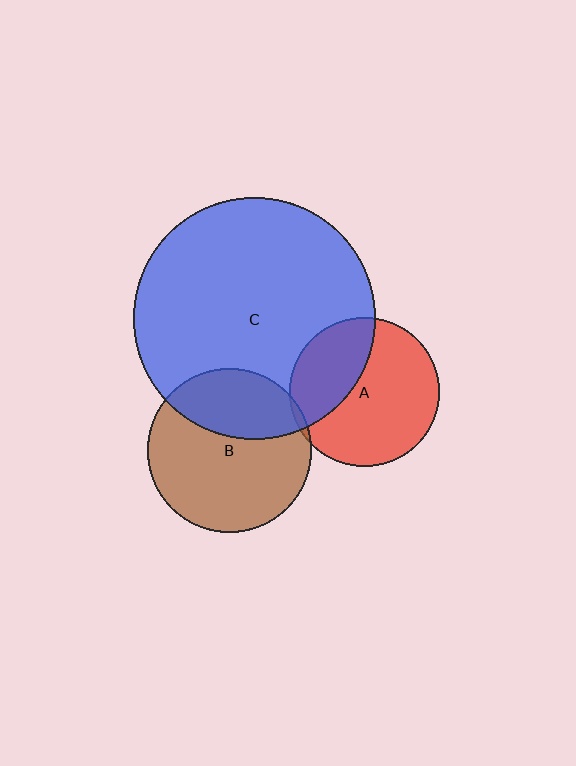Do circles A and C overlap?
Yes.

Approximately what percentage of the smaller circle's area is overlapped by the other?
Approximately 35%.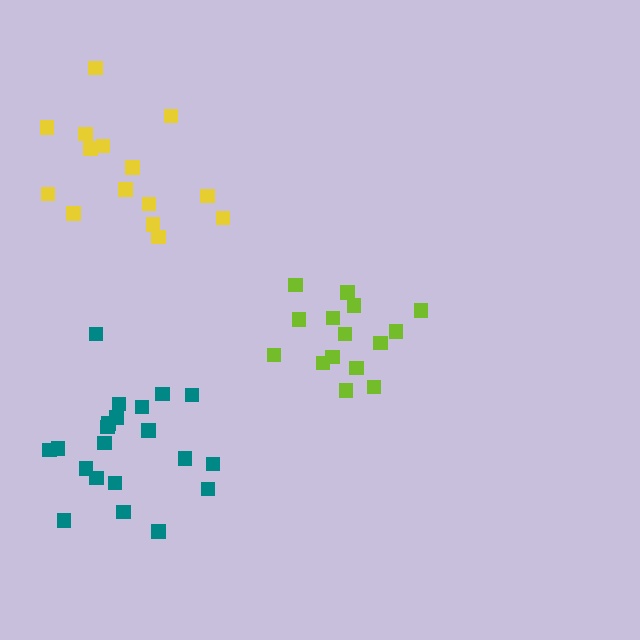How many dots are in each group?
Group 1: 15 dots, Group 2: 15 dots, Group 3: 21 dots (51 total).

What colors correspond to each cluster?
The clusters are colored: lime, yellow, teal.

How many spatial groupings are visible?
There are 3 spatial groupings.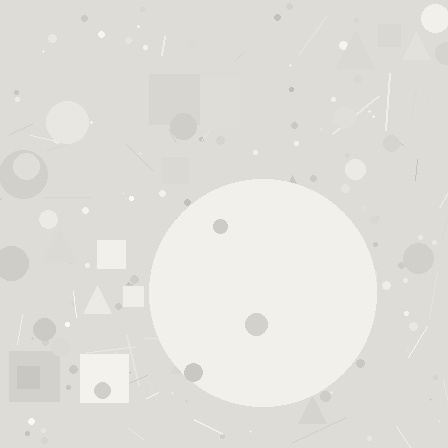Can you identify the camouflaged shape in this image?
The camouflaged shape is a circle.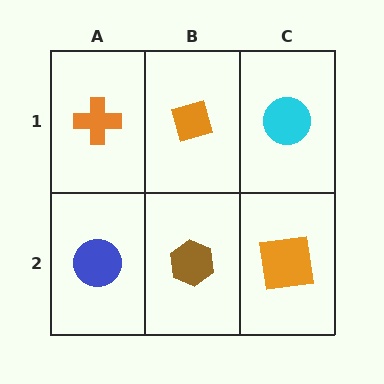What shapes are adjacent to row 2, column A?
An orange cross (row 1, column A), a brown hexagon (row 2, column B).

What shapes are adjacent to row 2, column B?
An orange diamond (row 1, column B), a blue circle (row 2, column A), an orange square (row 2, column C).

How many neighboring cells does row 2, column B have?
3.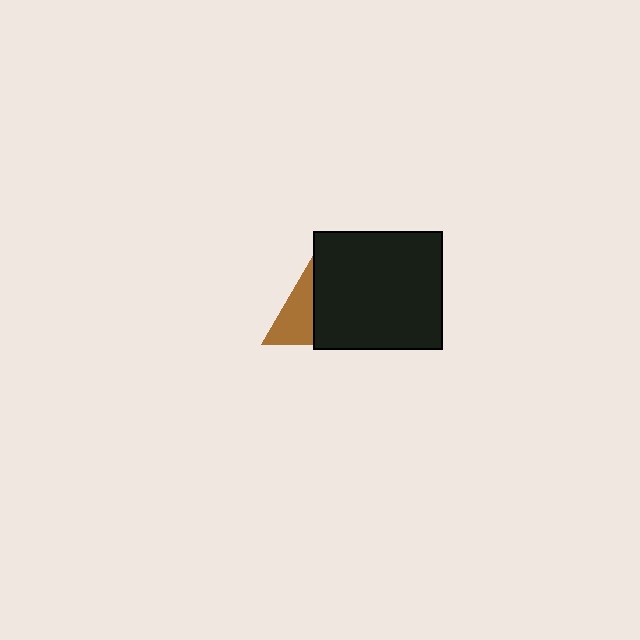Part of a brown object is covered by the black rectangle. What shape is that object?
It is a triangle.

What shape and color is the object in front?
The object in front is a black rectangle.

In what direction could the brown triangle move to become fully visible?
The brown triangle could move left. That would shift it out from behind the black rectangle entirely.